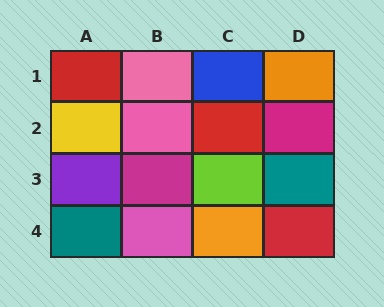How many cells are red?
3 cells are red.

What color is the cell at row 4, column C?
Orange.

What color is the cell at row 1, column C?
Blue.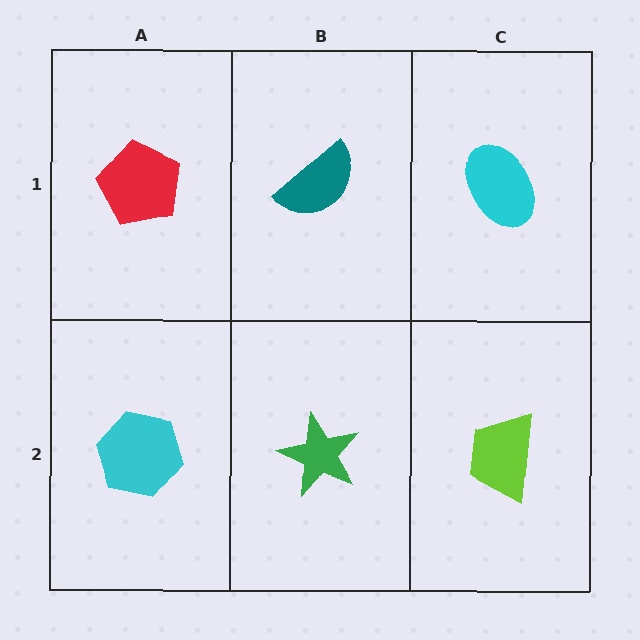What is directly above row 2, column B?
A teal semicircle.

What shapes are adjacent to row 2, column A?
A red pentagon (row 1, column A), a green star (row 2, column B).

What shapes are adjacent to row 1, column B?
A green star (row 2, column B), a red pentagon (row 1, column A), a cyan ellipse (row 1, column C).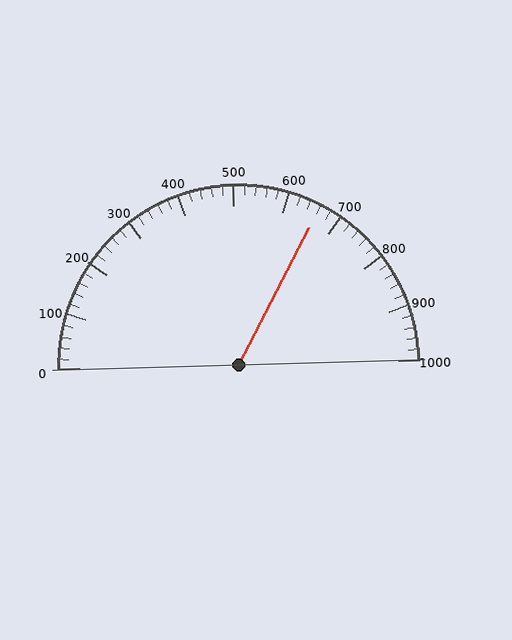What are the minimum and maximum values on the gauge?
The gauge ranges from 0 to 1000.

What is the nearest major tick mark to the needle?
The nearest major tick mark is 700.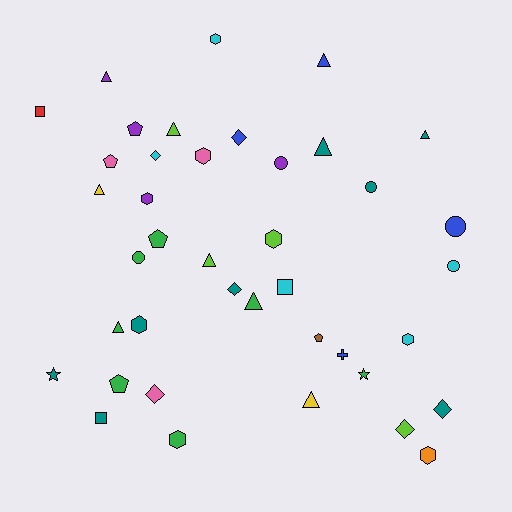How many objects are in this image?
There are 40 objects.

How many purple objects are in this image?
There are 4 purple objects.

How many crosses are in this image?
There is 1 cross.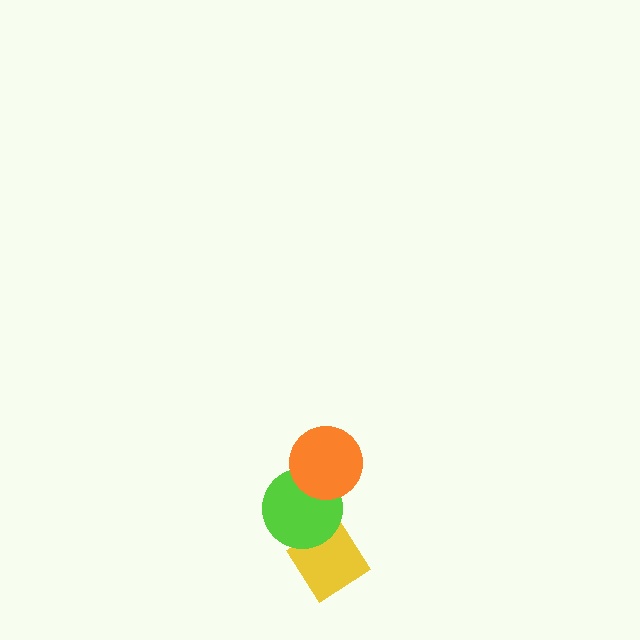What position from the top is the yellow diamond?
The yellow diamond is 3rd from the top.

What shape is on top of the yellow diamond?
The lime circle is on top of the yellow diamond.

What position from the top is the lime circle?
The lime circle is 2nd from the top.